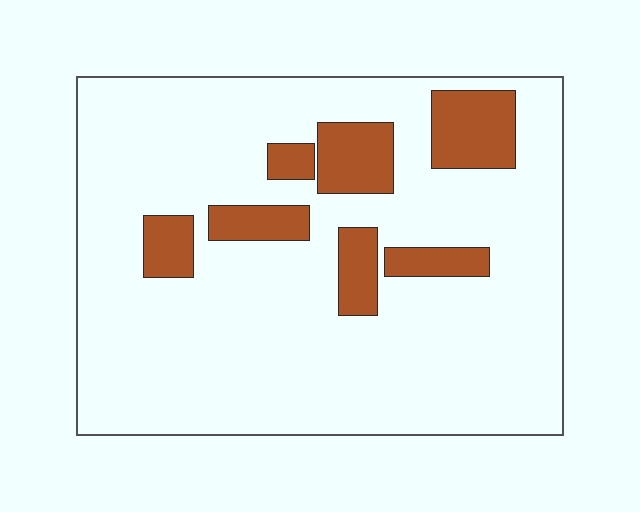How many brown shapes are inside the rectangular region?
7.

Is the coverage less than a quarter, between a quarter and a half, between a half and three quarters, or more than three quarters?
Less than a quarter.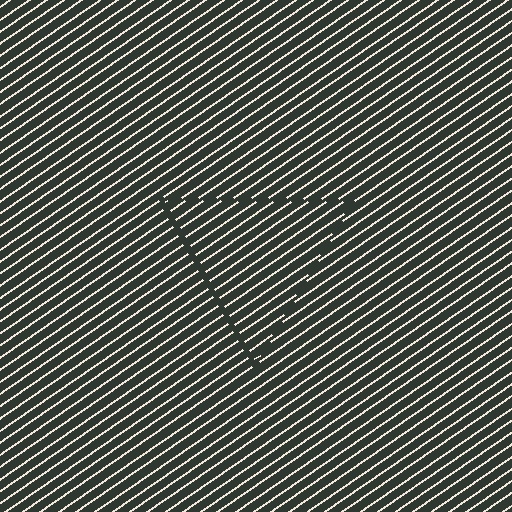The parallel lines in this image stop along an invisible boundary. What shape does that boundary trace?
An illusory triangle. The interior of the shape contains the same grating, shifted by half a period — the contour is defined by the phase discontinuity where line-ends from the inner and outer gratings abut.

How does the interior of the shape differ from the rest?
The interior of the shape contains the same grating, shifted by half a period — the contour is defined by the phase discontinuity where line-ends from the inner and outer gratings abut.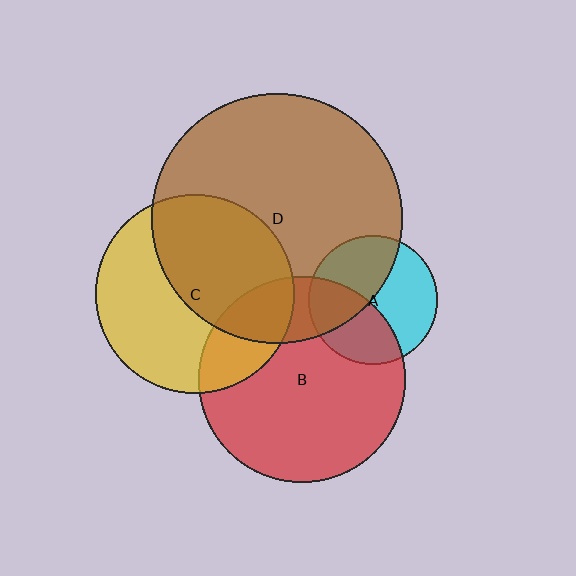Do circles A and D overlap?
Yes.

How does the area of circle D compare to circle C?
Approximately 1.6 times.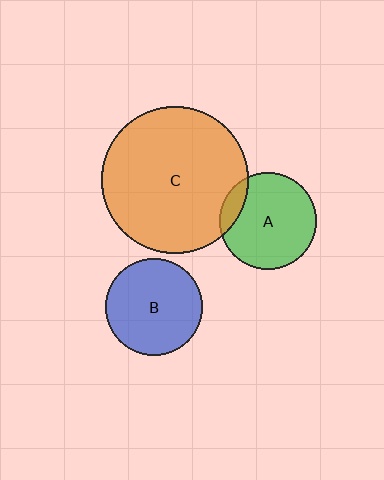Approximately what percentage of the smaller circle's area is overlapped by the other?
Approximately 10%.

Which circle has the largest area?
Circle C (orange).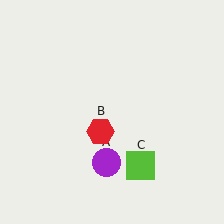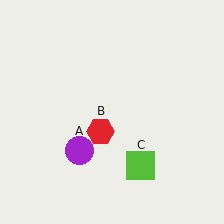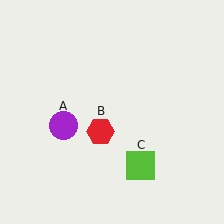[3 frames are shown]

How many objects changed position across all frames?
1 object changed position: purple circle (object A).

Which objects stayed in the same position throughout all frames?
Red hexagon (object B) and lime square (object C) remained stationary.